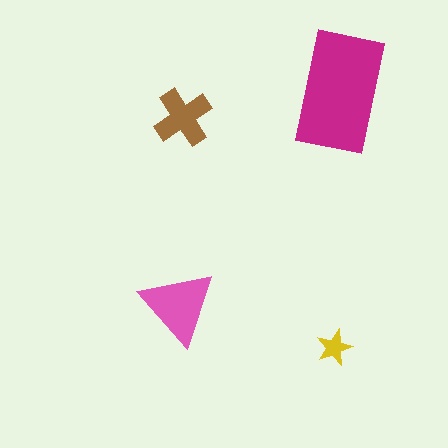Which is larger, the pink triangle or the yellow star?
The pink triangle.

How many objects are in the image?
There are 4 objects in the image.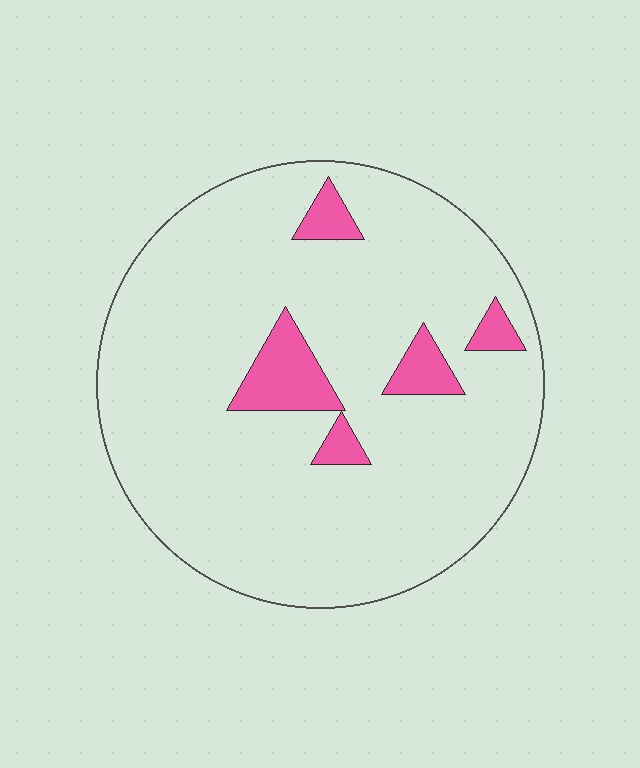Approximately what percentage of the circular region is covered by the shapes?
Approximately 10%.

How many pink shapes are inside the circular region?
5.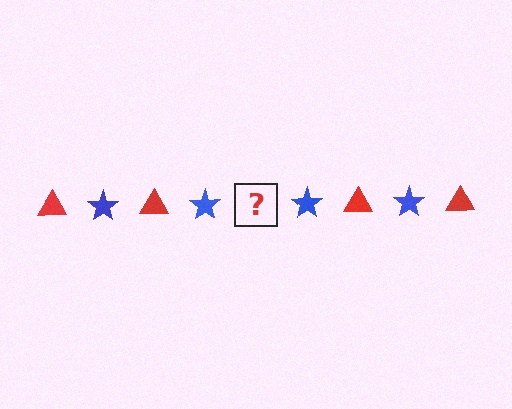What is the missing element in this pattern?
The missing element is a red triangle.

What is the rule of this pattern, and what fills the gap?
The rule is that the pattern alternates between red triangle and blue star. The gap should be filled with a red triangle.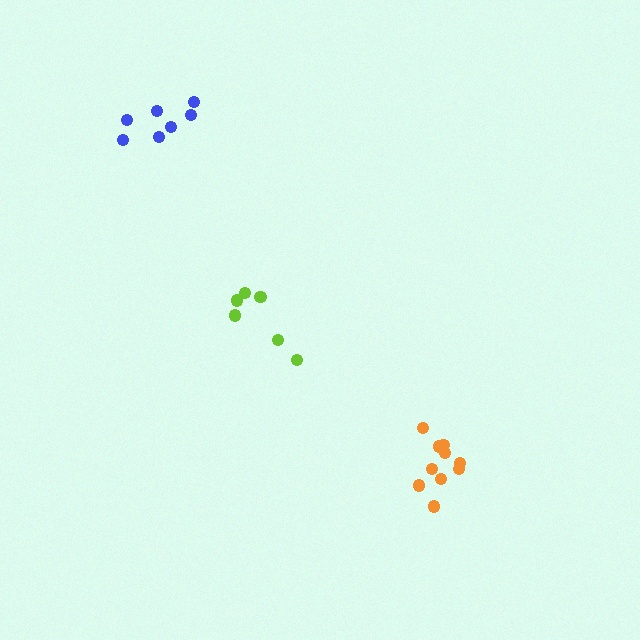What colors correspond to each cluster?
The clusters are colored: blue, lime, orange.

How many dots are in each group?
Group 1: 7 dots, Group 2: 6 dots, Group 3: 10 dots (23 total).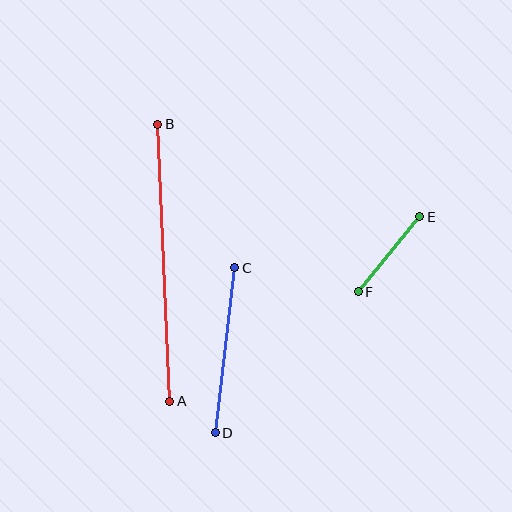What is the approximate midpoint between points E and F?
The midpoint is at approximately (389, 254) pixels.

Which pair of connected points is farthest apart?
Points A and B are farthest apart.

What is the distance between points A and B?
The distance is approximately 277 pixels.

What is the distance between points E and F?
The distance is approximately 97 pixels.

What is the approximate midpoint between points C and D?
The midpoint is at approximately (225, 350) pixels.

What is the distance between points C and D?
The distance is approximately 166 pixels.